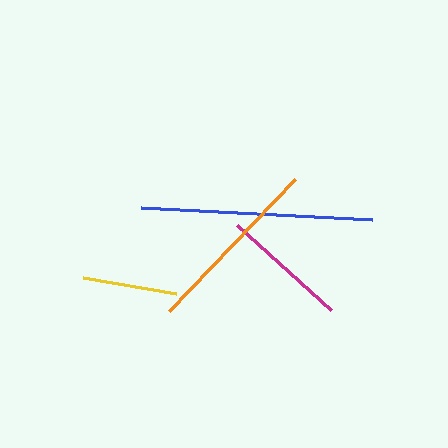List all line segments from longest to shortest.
From longest to shortest: blue, orange, magenta, yellow.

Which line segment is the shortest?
The yellow line is the shortest at approximately 94 pixels.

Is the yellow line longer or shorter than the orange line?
The orange line is longer than the yellow line.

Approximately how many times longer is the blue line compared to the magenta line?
The blue line is approximately 1.8 times the length of the magenta line.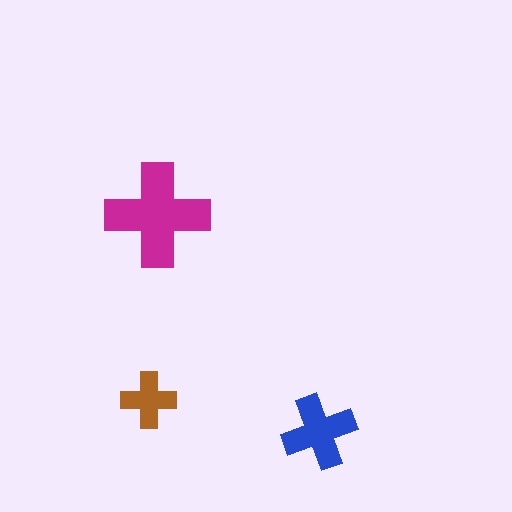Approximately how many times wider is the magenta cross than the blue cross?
About 1.5 times wider.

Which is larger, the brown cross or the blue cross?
The blue one.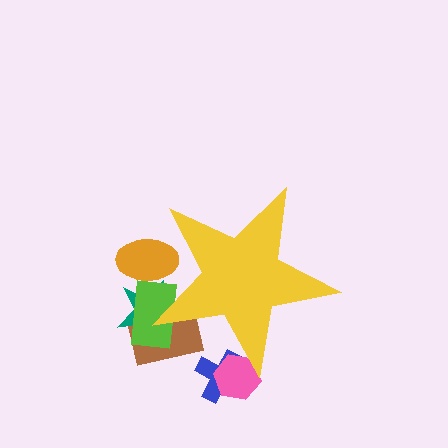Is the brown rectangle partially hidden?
Yes, the brown rectangle is partially hidden behind the yellow star.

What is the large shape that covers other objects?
A yellow star.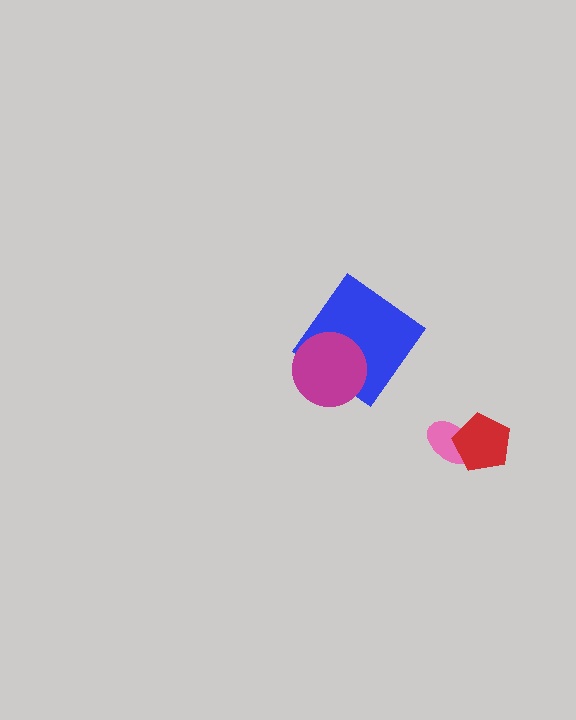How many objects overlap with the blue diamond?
1 object overlaps with the blue diamond.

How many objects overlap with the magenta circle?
1 object overlaps with the magenta circle.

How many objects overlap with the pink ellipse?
1 object overlaps with the pink ellipse.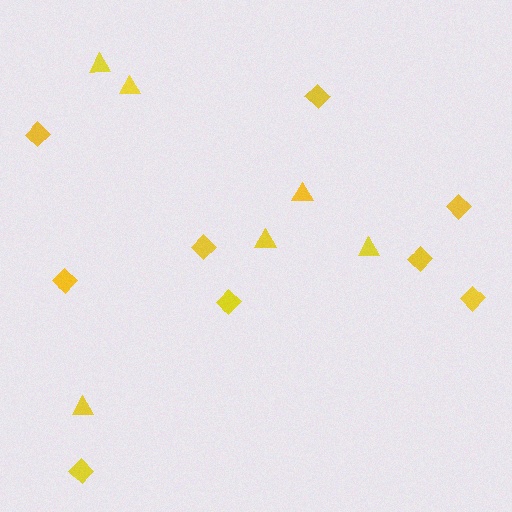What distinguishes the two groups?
There are 2 groups: one group of diamonds (9) and one group of triangles (6).